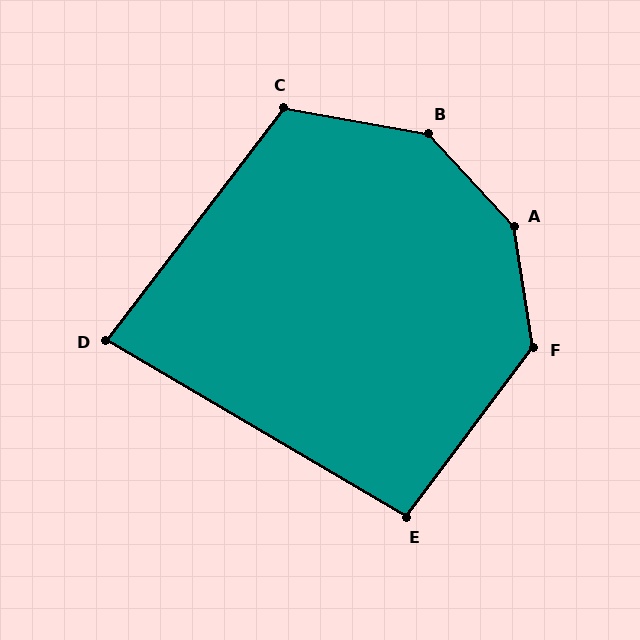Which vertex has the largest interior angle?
A, at approximately 146 degrees.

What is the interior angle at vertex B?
Approximately 143 degrees (obtuse).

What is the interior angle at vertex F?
Approximately 134 degrees (obtuse).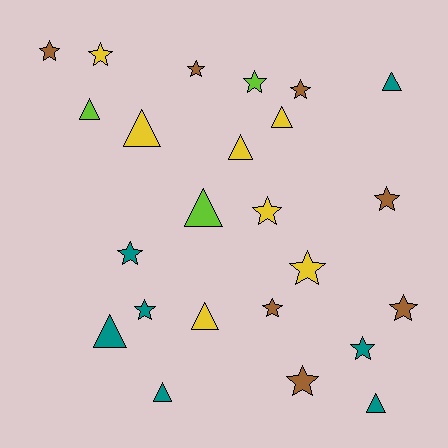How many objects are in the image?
There are 24 objects.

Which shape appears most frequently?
Star, with 14 objects.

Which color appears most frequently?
Teal, with 7 objects.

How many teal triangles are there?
There are 4 teal triangles.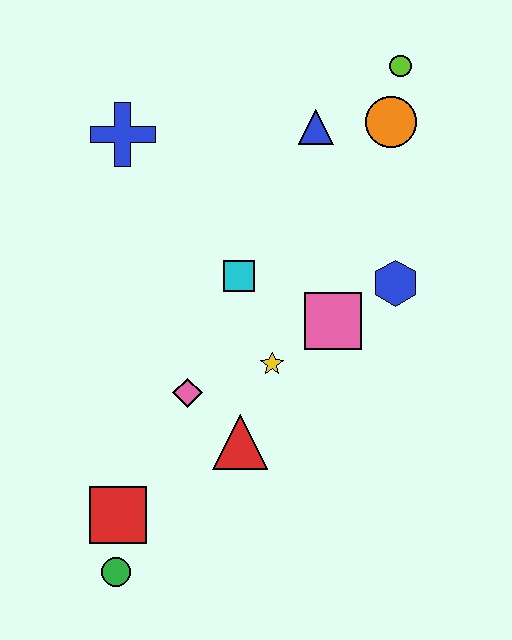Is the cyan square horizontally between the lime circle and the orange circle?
No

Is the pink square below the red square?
No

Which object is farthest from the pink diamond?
The lime circle is farthest from the pink diamond.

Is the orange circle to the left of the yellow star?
No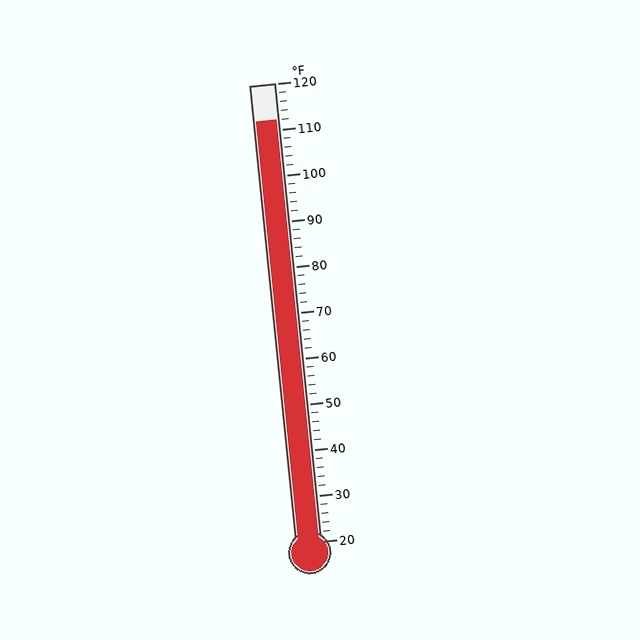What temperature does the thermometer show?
The thermometer shows approximately 112°F.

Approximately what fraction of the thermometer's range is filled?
The thermometer is filled to approximately 90% of its range.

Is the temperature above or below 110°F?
The temperature is above 110°F.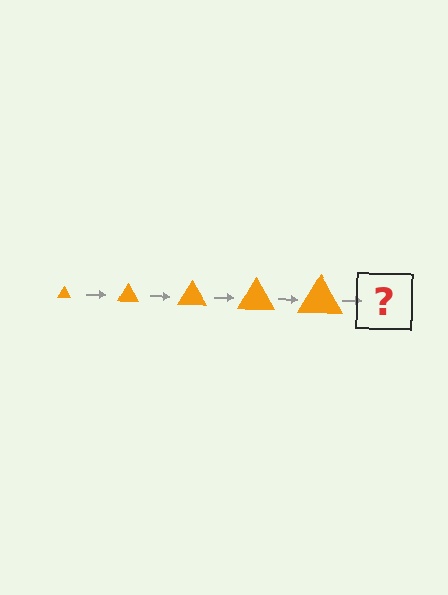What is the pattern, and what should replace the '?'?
The pattern is that the triangle gets progressively larger each step. The '?' should be an orange triangle, larger than the previous one.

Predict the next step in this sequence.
The next step is an orange triangle, larger than the previous one.